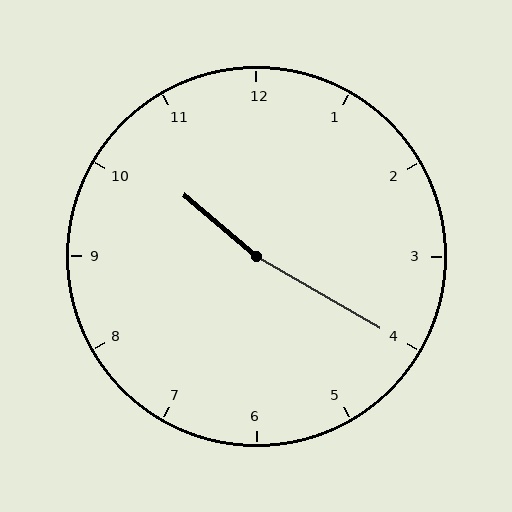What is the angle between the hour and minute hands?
Approximately 170 degrees.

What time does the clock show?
10:20.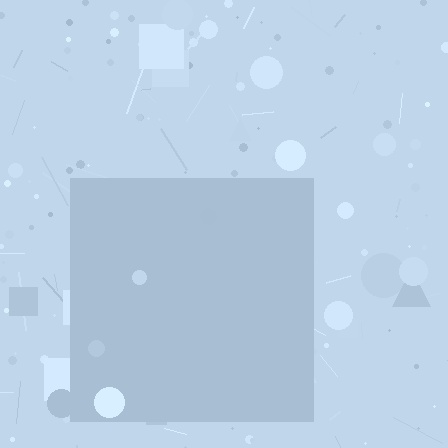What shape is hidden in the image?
A square is hidden in the image.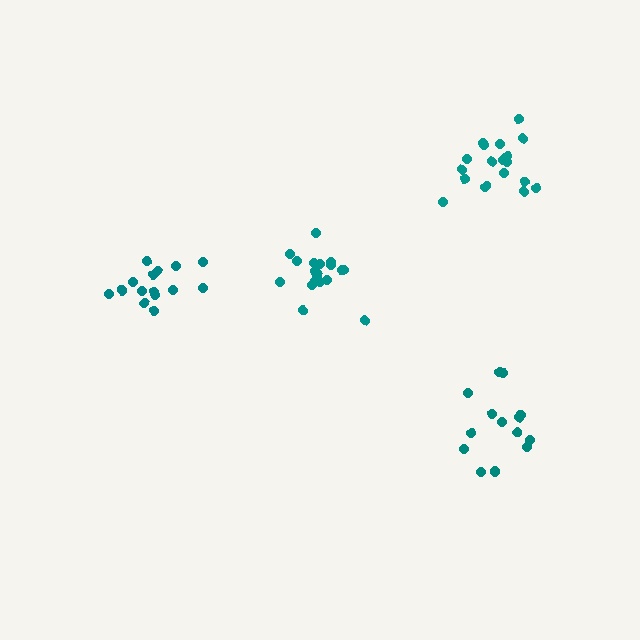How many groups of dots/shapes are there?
There are 4 groups.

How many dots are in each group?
Group 1: 15 dots, Group 2: 19 dots, Group 3: 14 dots, Group 4: 19 dots (67 total).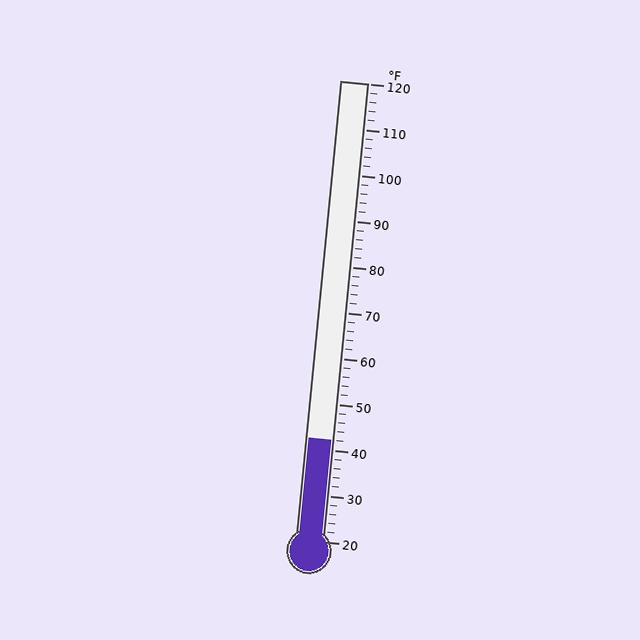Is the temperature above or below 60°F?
The temperature is below 60°F.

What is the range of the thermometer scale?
The thermometer scale ranges from 20°F to 120°F.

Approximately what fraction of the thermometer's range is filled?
The thermometer is filled to approximately 20% of its range.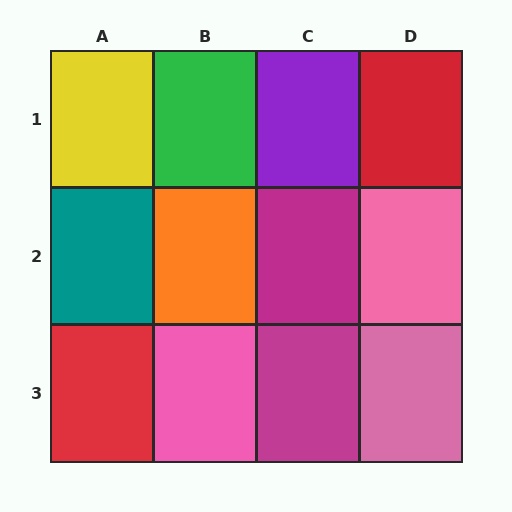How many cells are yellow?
1 cell is yellow.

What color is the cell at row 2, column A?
Teal.